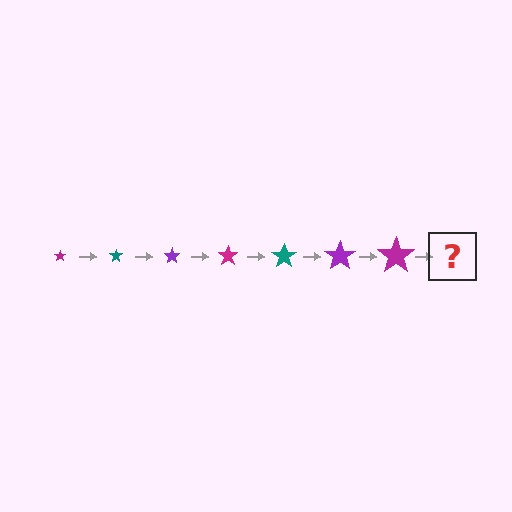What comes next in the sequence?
The next element should be a teal star, larger than the previous one.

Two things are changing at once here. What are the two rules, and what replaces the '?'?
The two rules are that the star grows larger each step and the color cycles through magenta, teal, and purple. The '?' should be a teal star, larger than the previous one.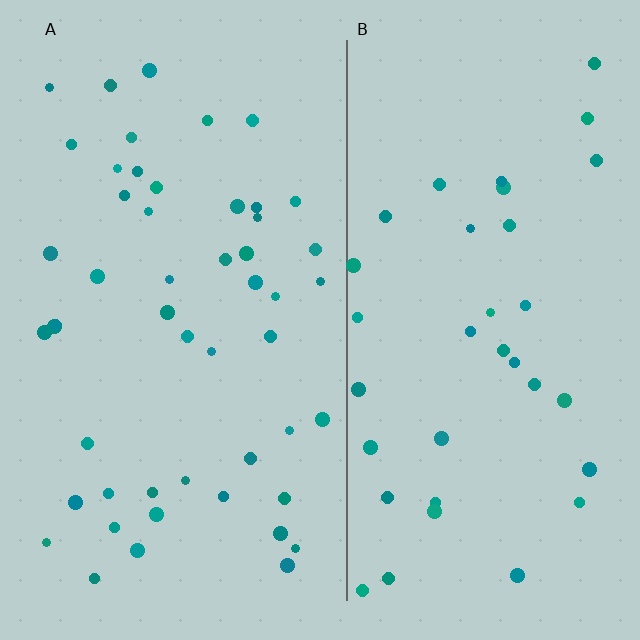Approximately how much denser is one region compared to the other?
Approximately 1.4× — region A over region B.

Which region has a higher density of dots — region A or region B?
A (the left).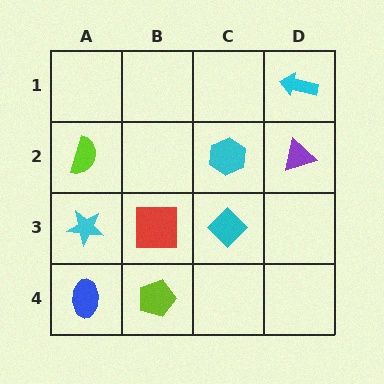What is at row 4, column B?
A lime pentagon.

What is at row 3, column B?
A red square.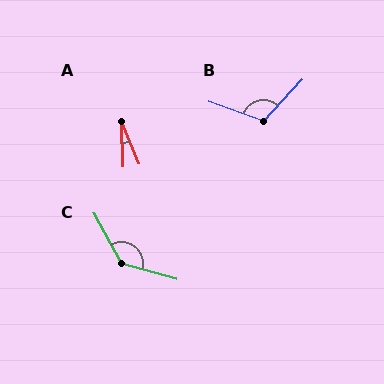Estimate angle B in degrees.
Approximately 113 degrees.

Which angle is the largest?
C, at approximately 135 degrees.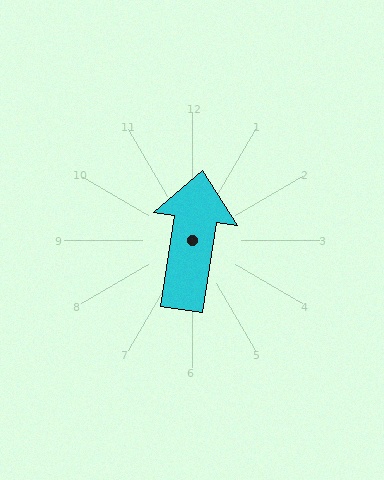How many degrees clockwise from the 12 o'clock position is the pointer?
Approximately 9 degrees.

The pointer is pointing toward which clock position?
Roughly 12 o'clock.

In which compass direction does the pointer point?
North.